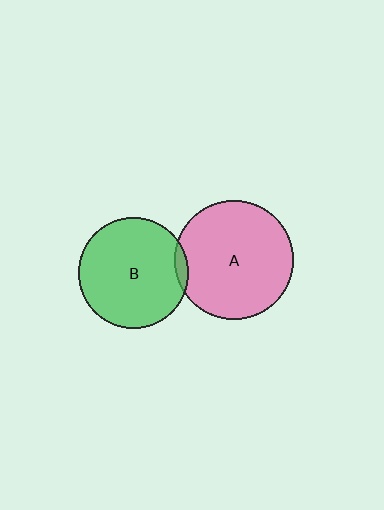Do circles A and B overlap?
Yes.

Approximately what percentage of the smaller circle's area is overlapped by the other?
Approximately 5%.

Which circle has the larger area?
Circle A (pink).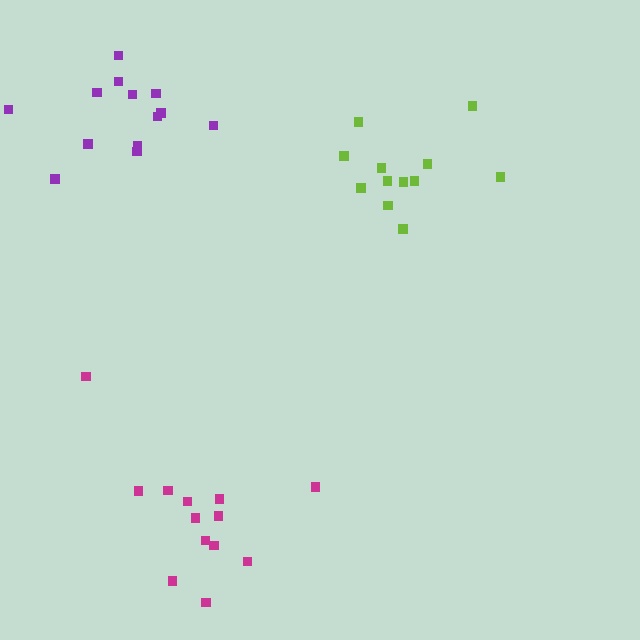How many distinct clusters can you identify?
There are 3 distinct clusters.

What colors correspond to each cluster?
The clusters are colored: magenta, lime, purple.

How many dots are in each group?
Group 1: 13 dots, Group 2: 12 dots, Group 3: 13 dots (38 total).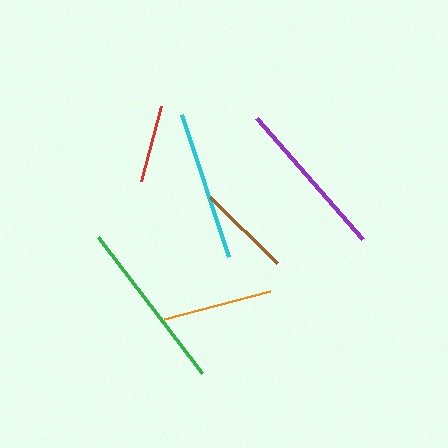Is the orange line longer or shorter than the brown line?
The orange line is longer than the brown line.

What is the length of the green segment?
The green segment is approximately 171 pixels long.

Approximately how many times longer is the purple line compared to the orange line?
The purple line is approximately 1.5 times the length of the orange line.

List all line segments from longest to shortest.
From longest to shortest: green, purple, cyan, orange, brown, red.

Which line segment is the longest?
The green line is the longest at approximately 171 pixels.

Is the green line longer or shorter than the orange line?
The green line is longer than the orange line.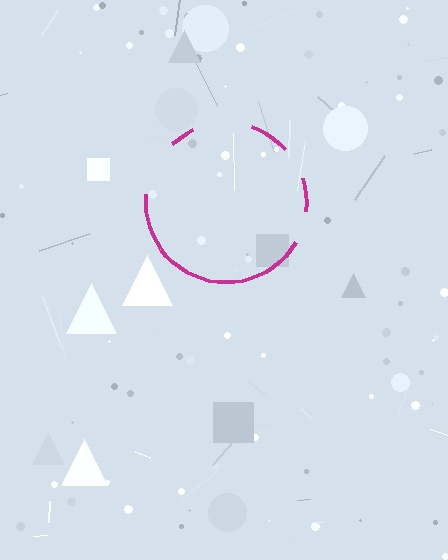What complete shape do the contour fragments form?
The contour fragments form a circle.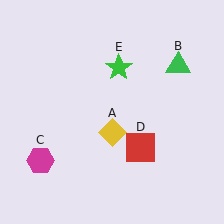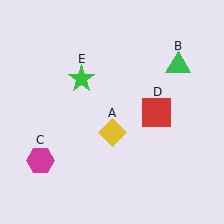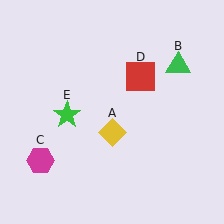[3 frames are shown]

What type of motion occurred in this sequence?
The red square (object D), green star (object E) rotated counterclockwise around the center of the scene.